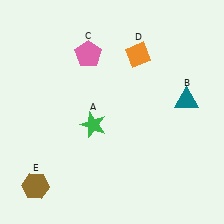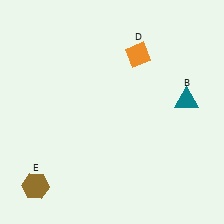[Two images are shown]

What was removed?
The green star (A), the pink pentagon (C) were removed in Image 2.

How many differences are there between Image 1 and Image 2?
There are 2 differences between the two images.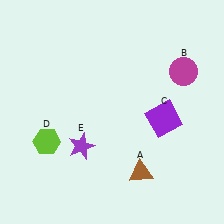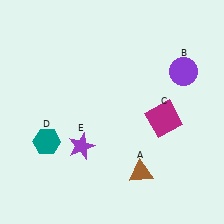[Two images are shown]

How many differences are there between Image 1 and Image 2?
There are 3 differences between the two images.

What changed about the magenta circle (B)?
In Image 1, B is magenta. In Image 2, it changed to purple.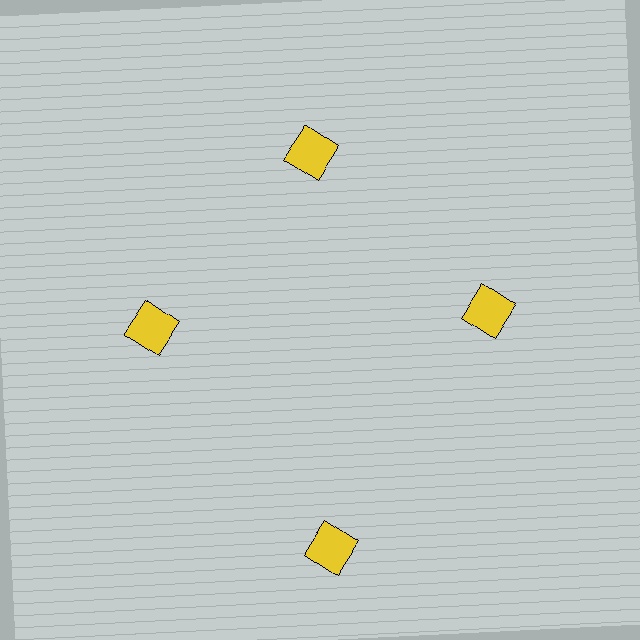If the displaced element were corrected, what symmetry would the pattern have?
It would have 4-fold rotational symmetry — the pattern would map onto itself every 90 degrees.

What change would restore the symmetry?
The symmetry would be restored by moving it inward, back onto the ring so that all 4 squares sit at equal angles and equal distance from the center.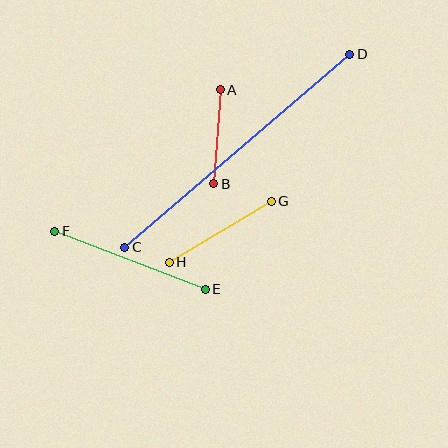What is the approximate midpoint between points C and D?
The midpoint is at approximately (237, 151) pixels.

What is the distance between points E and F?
The distance is approximately 161 pixels.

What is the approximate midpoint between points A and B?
The midpoint is at approximately (217, 137) pixels.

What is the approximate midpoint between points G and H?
The midpoint is at approximately (220, 232) pixels.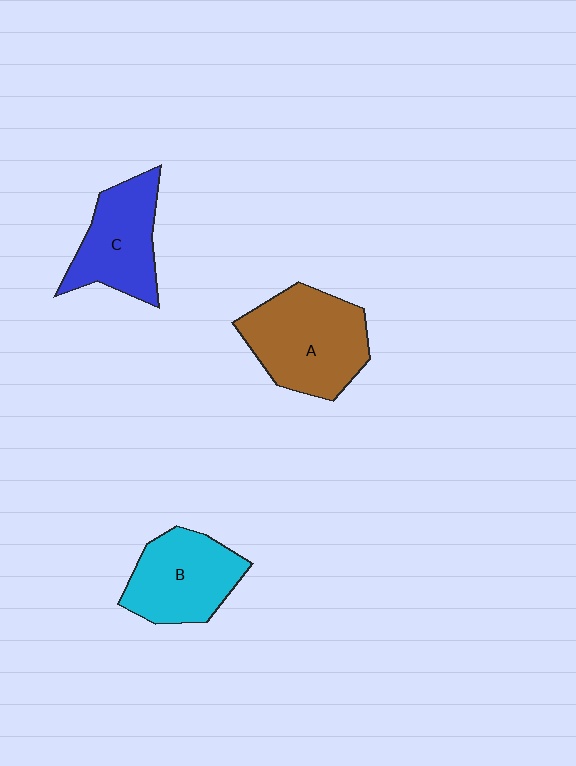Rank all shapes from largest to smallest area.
From largest to smallest: A (brown), B (cyan), C (blue).